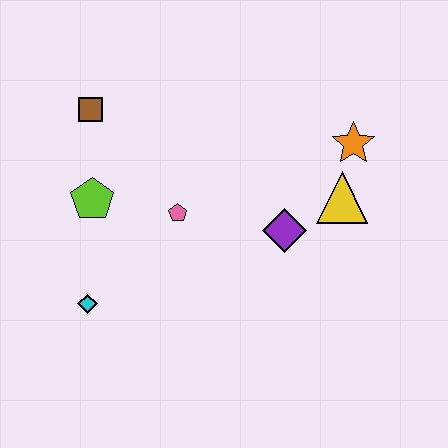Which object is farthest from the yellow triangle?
The cyan diamond is farthest from the yellow triangle.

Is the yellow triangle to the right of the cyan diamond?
Yes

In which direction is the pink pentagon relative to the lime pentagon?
The pink pentagon is to the right of the lime pentagon.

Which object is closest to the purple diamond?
The yellow triangle is closest to the purple diamond.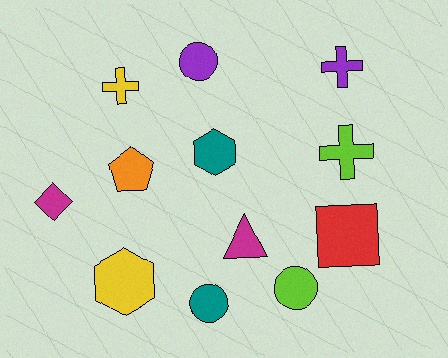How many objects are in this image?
There are 12 objects.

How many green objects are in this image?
There are no green objects.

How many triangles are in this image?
There is 1 triangle.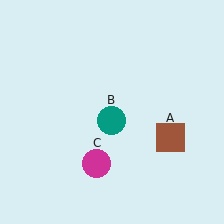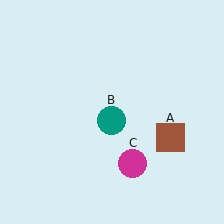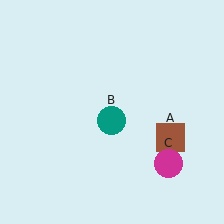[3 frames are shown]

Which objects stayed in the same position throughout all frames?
Brown square (object A) and teal circle (object B) remained stationary.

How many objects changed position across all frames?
1 object changed position: magenta circle (object C).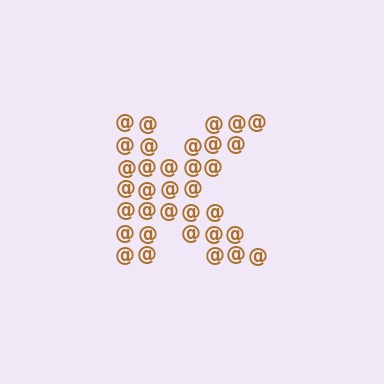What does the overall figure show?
The overall figure shows the letter K.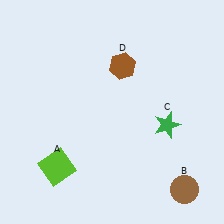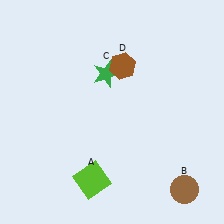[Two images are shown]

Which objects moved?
The objects that moved are: the lime square (A), the green star (C).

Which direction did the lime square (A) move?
The lime square (A) moved right.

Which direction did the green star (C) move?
The green star (C) moved left.